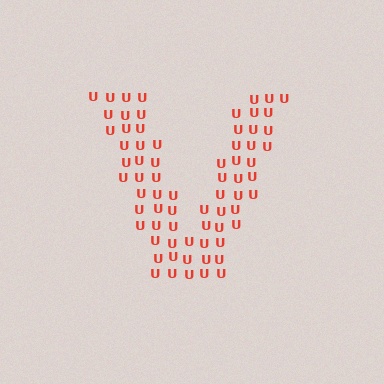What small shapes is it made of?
It is made of small letter U's.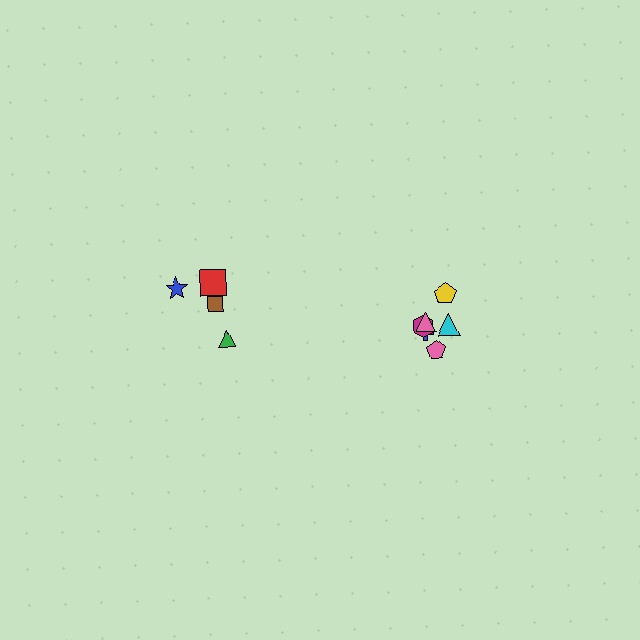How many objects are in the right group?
There are 6 objects.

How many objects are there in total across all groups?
There are 10 objects.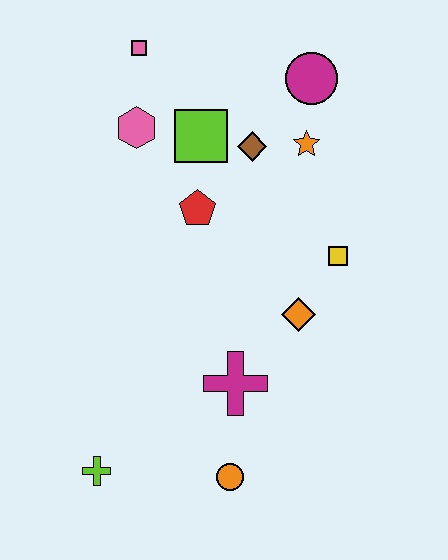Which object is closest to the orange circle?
The magenta cross is closest to the orange circle.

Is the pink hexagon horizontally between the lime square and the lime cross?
Yes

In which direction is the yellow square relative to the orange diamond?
The yellow square is above the orange diamond.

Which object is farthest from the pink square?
The orange circle is farthest from the pink square.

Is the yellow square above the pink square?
No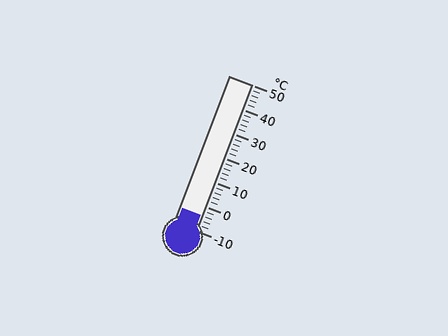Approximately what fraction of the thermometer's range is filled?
The thermometer is filled to approximately 10% of its range.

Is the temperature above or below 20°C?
The temperature is below 20°C.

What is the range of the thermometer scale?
The thermometer scale ranges from -10°C to 50°C.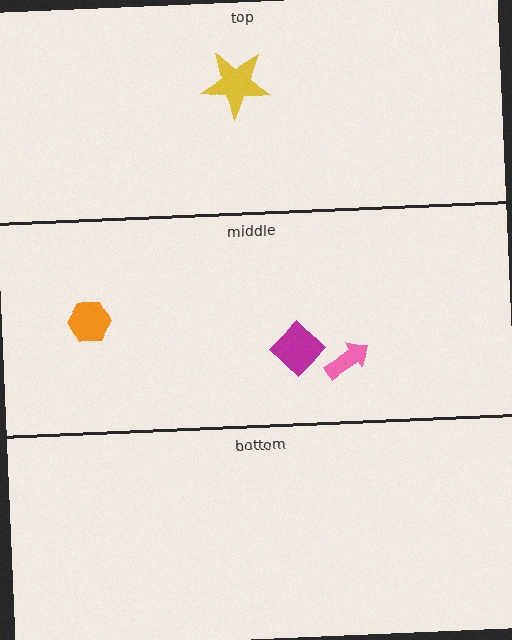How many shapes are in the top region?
1.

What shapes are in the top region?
The yellow star.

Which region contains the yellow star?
The top region.